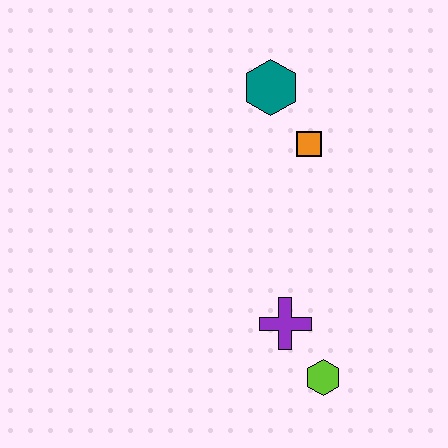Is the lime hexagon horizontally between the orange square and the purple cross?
No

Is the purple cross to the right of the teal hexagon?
Yes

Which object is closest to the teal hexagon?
The orange square is closest to the teal hexagon.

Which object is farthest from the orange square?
The lime hexagon is farthest from the orange square.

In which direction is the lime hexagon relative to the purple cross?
The lime hexagon is below the purple cross.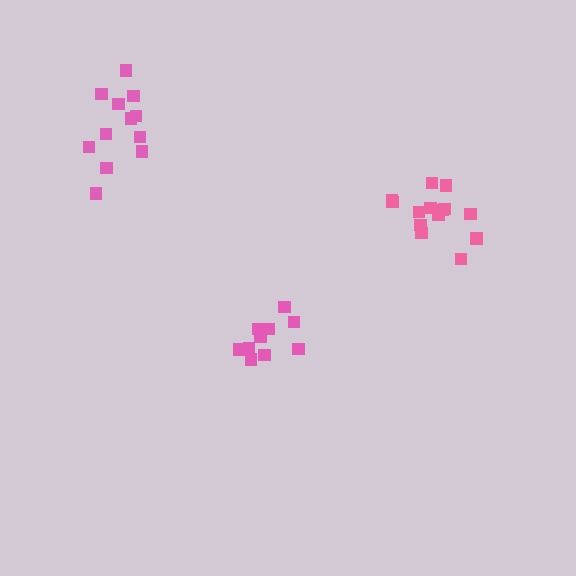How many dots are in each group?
Group 1: 12 dots, Group 2: 14 dots, Group 3: 10 dots (36 total).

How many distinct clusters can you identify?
There are 3 distinct clusters.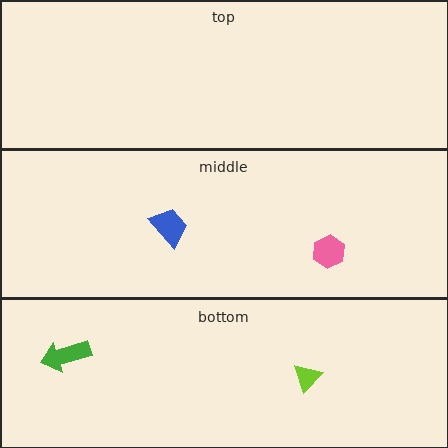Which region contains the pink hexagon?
The middle region.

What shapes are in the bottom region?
The green arrow, the lime triangle.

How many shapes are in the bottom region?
2.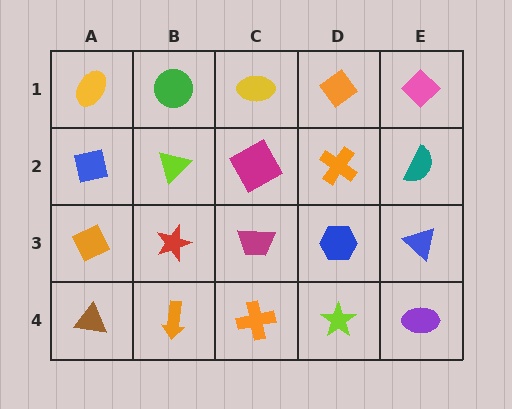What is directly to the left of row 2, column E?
An orange cross.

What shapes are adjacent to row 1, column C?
A magenta square (row 2, column C), a green circle (row 1, column B), an orange diamond (row 1, column D).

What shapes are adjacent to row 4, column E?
A blue triangle (row 3, column E), a lime star (row 4, column D).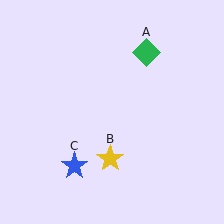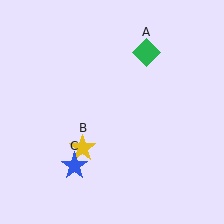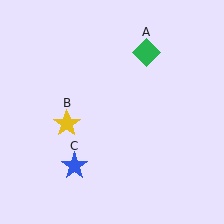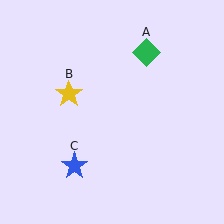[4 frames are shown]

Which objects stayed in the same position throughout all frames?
Green diamond (object A) and blue star (object C) remained stationary.